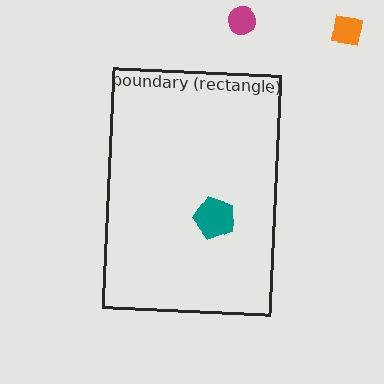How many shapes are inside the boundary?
1 inside, 2 outside.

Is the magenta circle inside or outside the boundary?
Outside.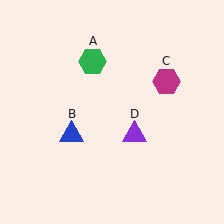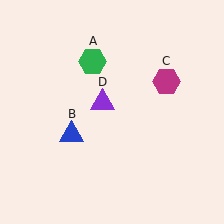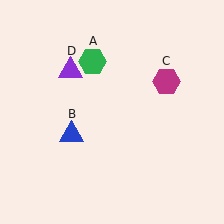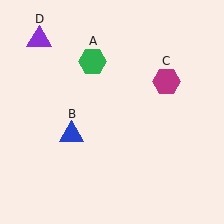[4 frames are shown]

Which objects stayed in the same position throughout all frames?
Green hexagon (object A) and blue triangle (object B) and magenta hexagon (object C) remained stationary.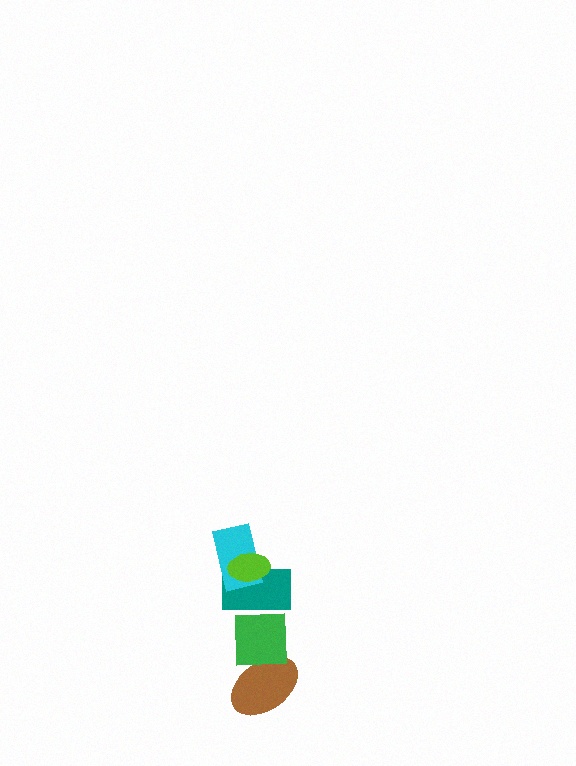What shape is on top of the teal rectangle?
The cyan rectangle is on top of the teal rectangle.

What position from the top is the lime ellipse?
The lime ellipse is 1st from the top.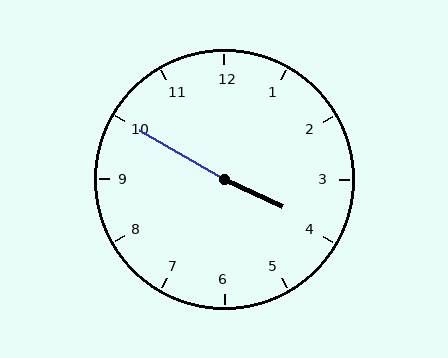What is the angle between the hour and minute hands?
Approximately 175 degrees.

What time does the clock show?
3:50.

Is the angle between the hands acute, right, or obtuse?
It is obtuse.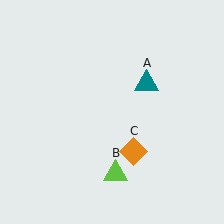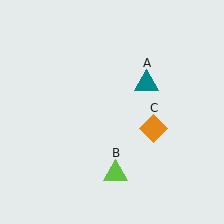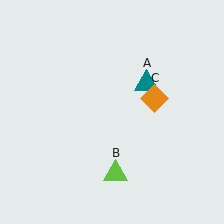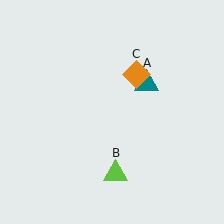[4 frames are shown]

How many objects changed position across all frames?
1 object changed position: orange diamond (object C).